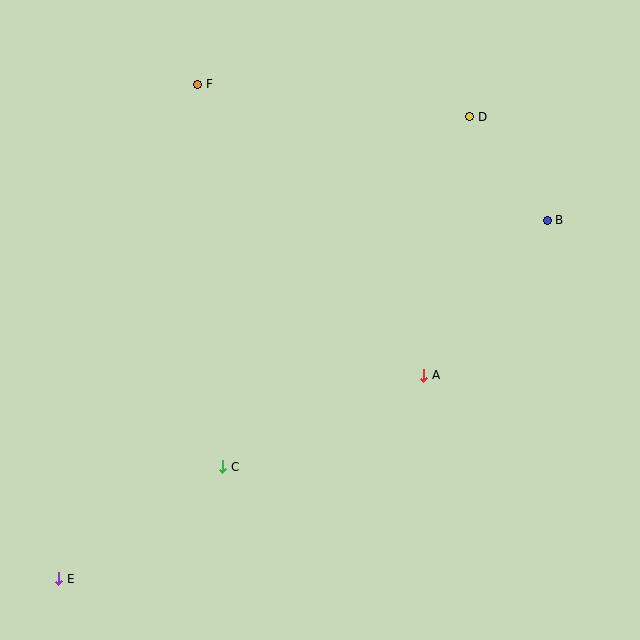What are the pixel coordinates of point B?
Point B is at (547, 220).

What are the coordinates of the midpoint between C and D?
The midpoint between C and D is at (346, 292).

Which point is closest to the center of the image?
Point A at (424, 375) is closest to the center.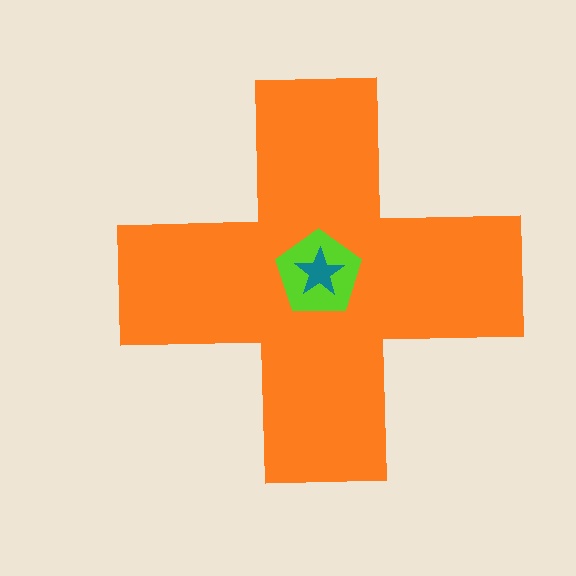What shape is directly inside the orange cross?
The lime pentagon.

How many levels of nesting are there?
3.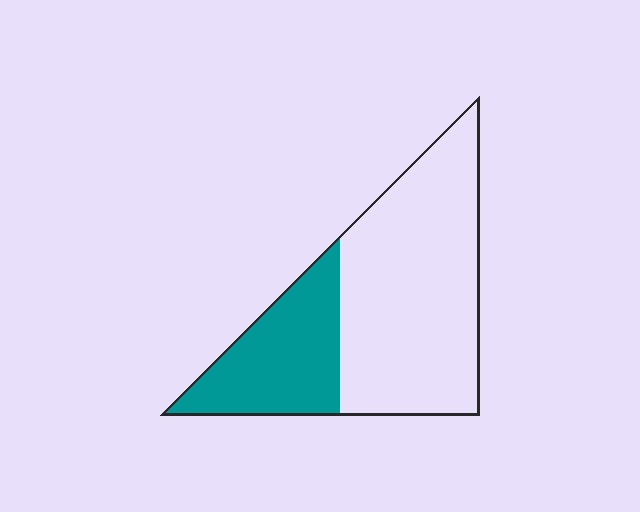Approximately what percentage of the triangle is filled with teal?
Approximately 30%.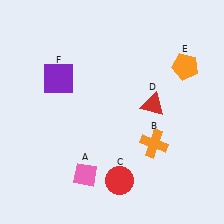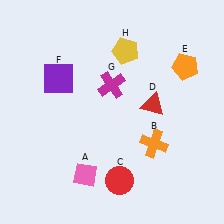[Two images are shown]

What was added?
A magenta cross (G), a yellow pentagon (H) were added in Image 2.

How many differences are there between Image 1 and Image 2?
There are 2 differences between the two images.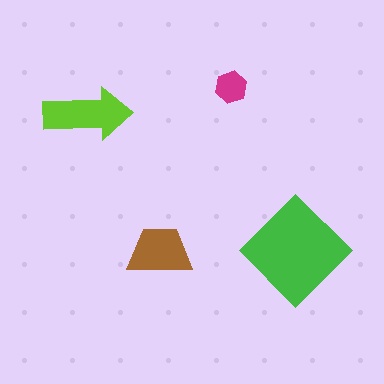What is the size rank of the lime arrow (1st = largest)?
2nd.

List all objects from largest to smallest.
The green diamond, the lime arrow, the brown trapezoid, the magenta hexagon.